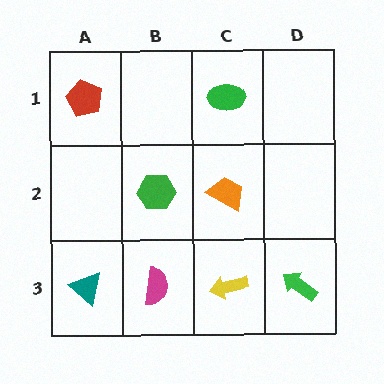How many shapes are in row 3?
4 shapes.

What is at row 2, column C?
An orange trapezoid.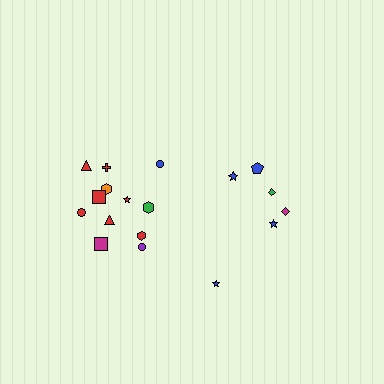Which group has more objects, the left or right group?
The left group.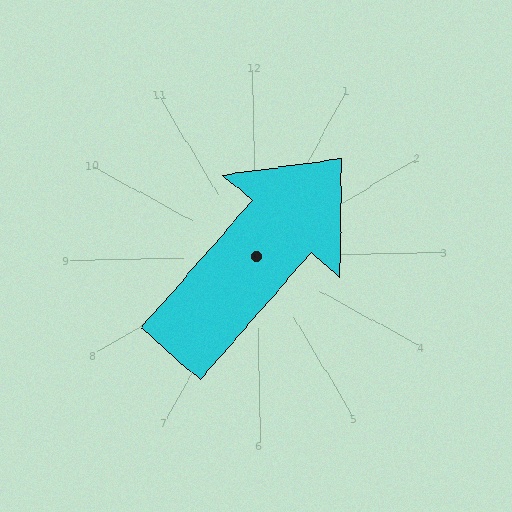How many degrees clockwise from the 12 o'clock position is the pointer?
Approximately 42 degrees.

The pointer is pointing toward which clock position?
Roughly 1 o'clock.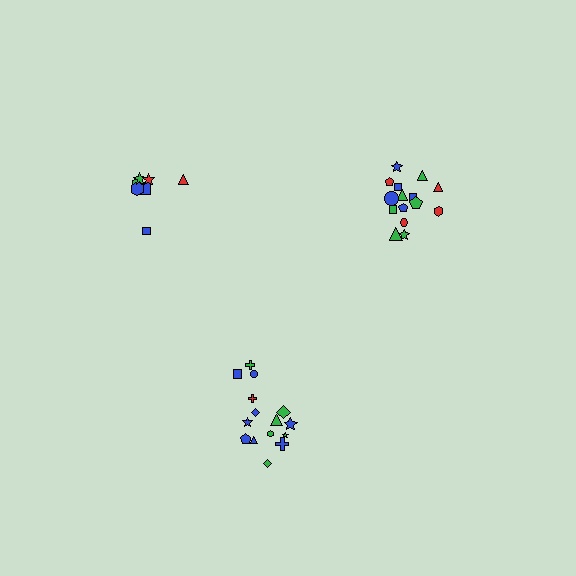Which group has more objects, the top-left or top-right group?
The top-right group.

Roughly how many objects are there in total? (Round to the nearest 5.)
Roughly 35 objects in total.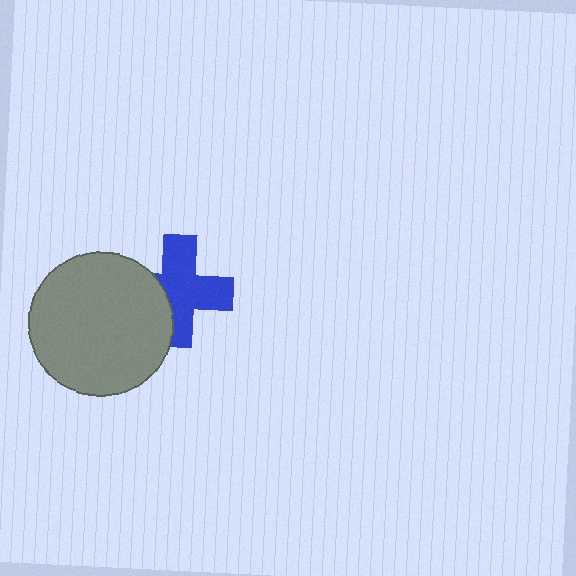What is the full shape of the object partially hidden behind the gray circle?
The partially hidden object is a blue cross.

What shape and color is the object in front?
The object in front is a gray circle.